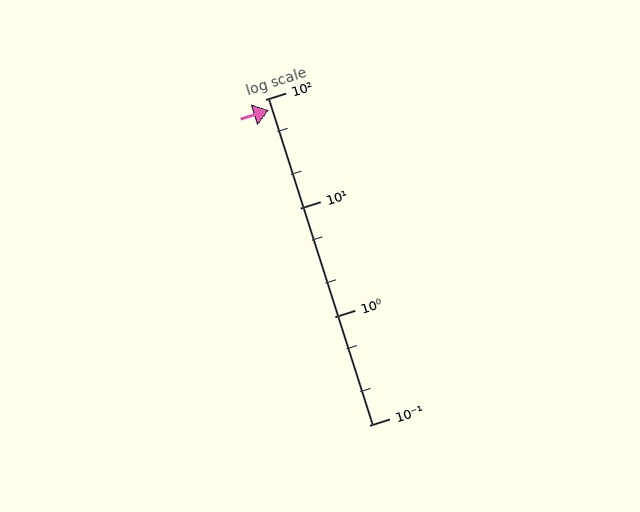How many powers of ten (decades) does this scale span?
The scale spans 3 decades, from 0.1 to 100.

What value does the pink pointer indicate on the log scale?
The pointer indicates approximately 79.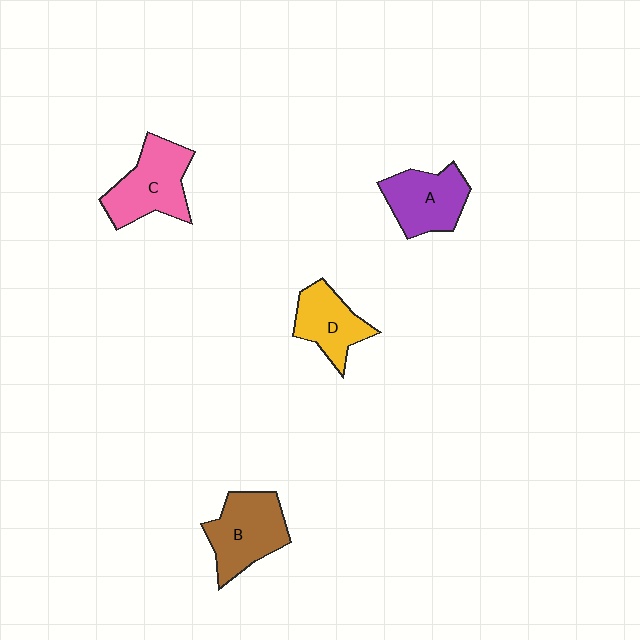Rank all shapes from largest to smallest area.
From largest to smallest: C (pink), B (brown), A (purple), D (yellow).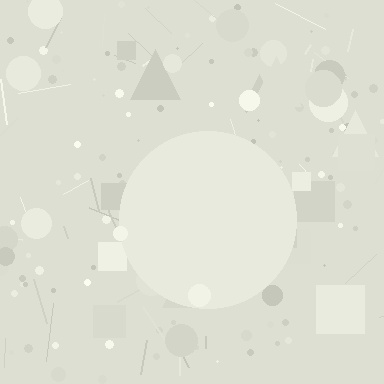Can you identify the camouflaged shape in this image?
The camouflaged shape is a circle.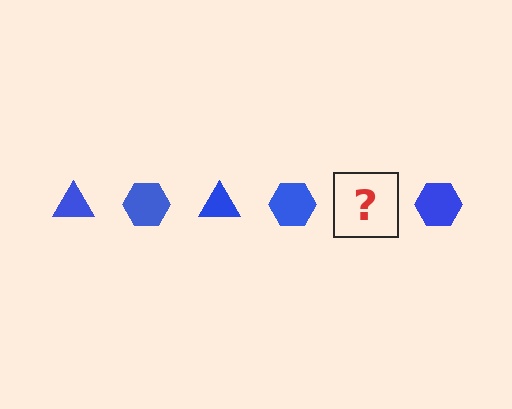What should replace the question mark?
The question mark should be replaced with a blue triangle.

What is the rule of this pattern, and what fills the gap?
The rule is that the pattern cycles through triangle, hexagon shapes in blue. The gap should be filled with a blue triangle.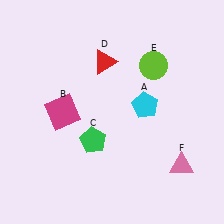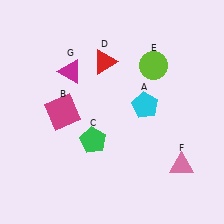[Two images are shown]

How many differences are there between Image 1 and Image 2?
There is 1 difference between the two images.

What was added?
A magenta triangle (G) was added in Image 2.